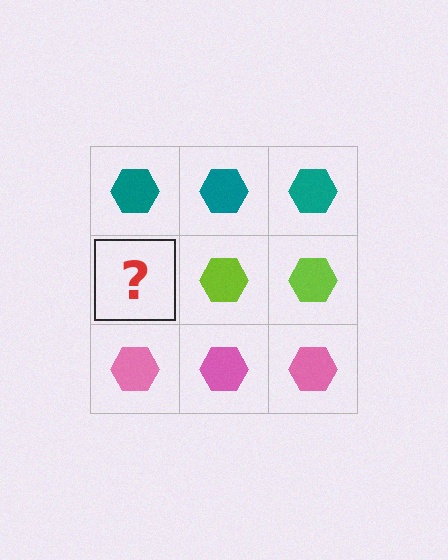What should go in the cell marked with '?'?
The missing cell should contain a lime hexagon.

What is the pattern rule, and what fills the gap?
The rule is that each row has a consistent color. The gap should be filled with a lime hexagon.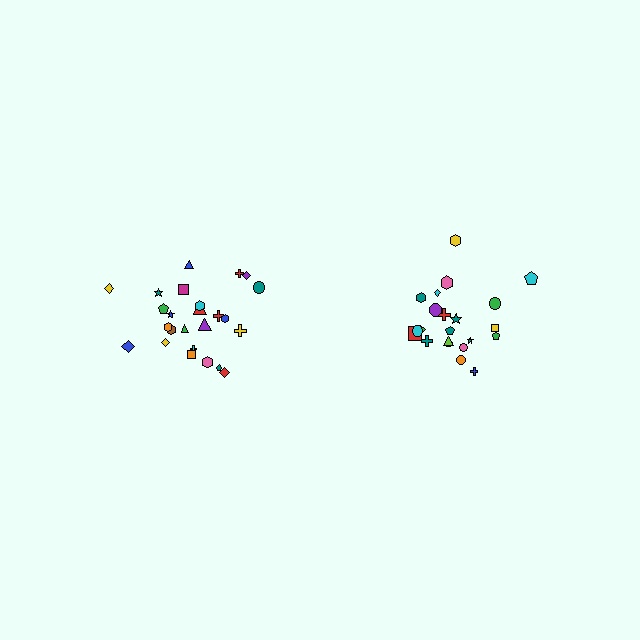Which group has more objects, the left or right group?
The left group.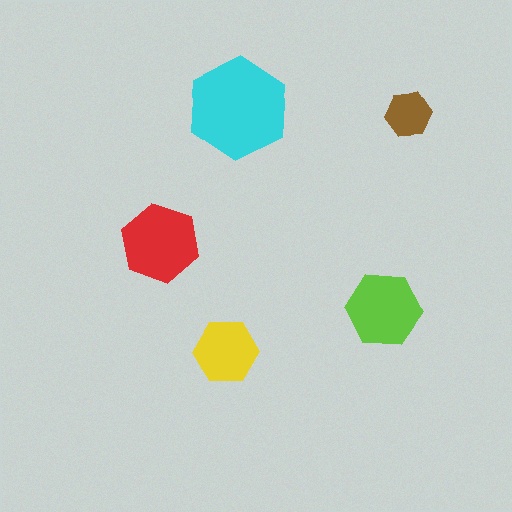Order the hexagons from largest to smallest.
the cyan one, the red one, the lime one, the yellow one, the brown one.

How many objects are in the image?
There are 5 objects in the image.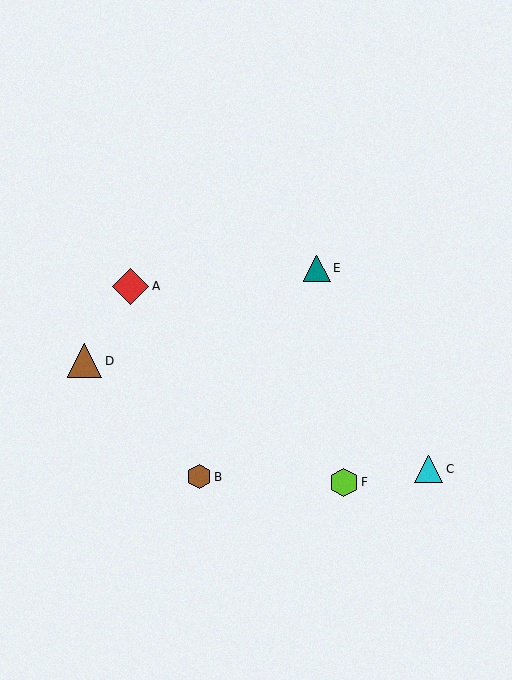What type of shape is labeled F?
Shape F is a lime hexagon.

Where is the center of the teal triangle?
The center of the teal triangle is at (317, 269).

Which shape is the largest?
The red diamond (labeled A) is the largest.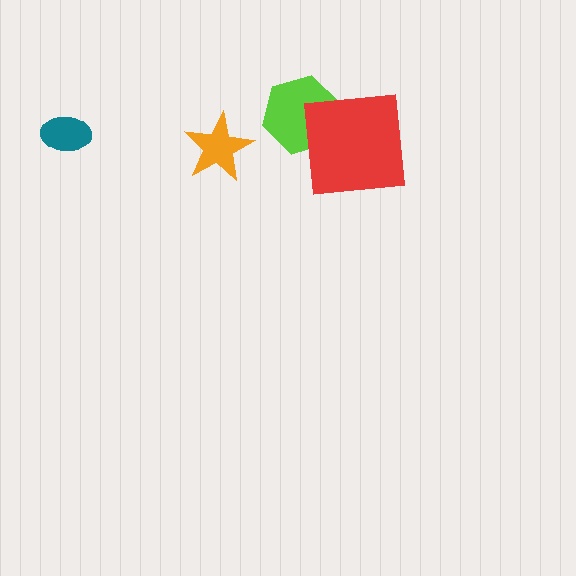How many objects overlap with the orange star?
0 objects overlap with the orange star.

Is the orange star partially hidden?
No, no other shape covers it.